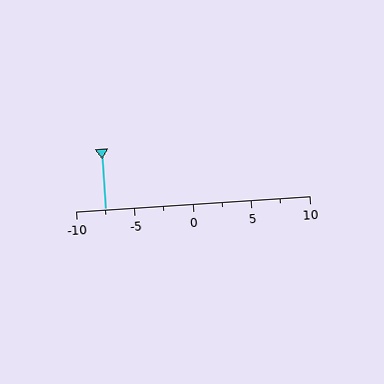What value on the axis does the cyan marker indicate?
The marker indicates approximately -7.5.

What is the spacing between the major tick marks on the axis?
The major ticks are spaced 5 apart.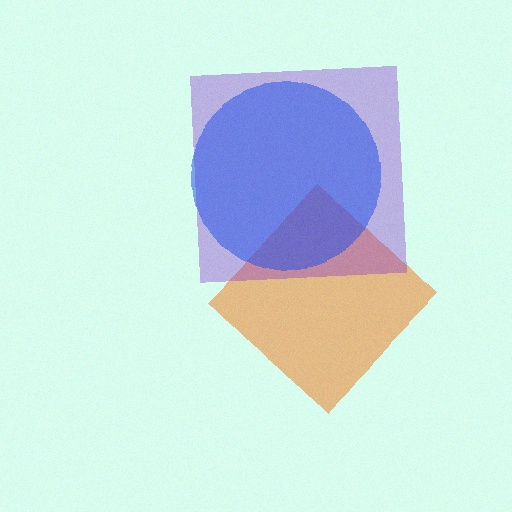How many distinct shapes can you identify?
There are 3 distinct shapes: an orange diamond, a purple square, a blue circle.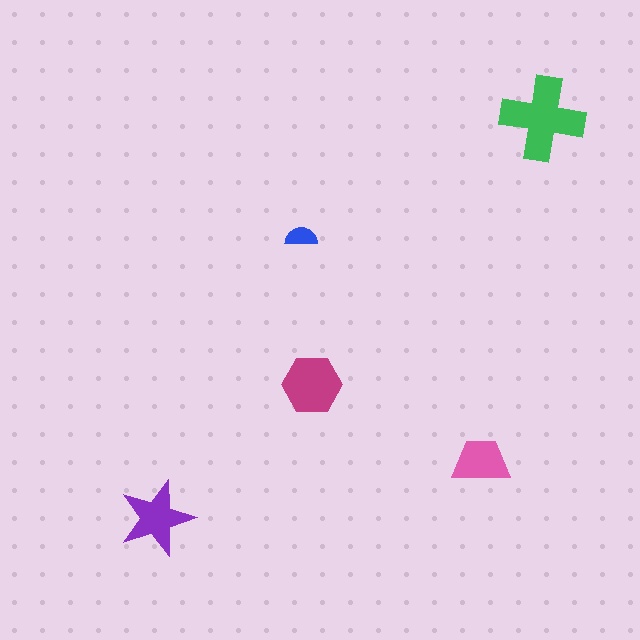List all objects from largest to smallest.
The green cross, the magenta hexagon, the purple star, the pink trapezoid, the blue semicircle.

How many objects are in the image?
There are 5 objects in the image.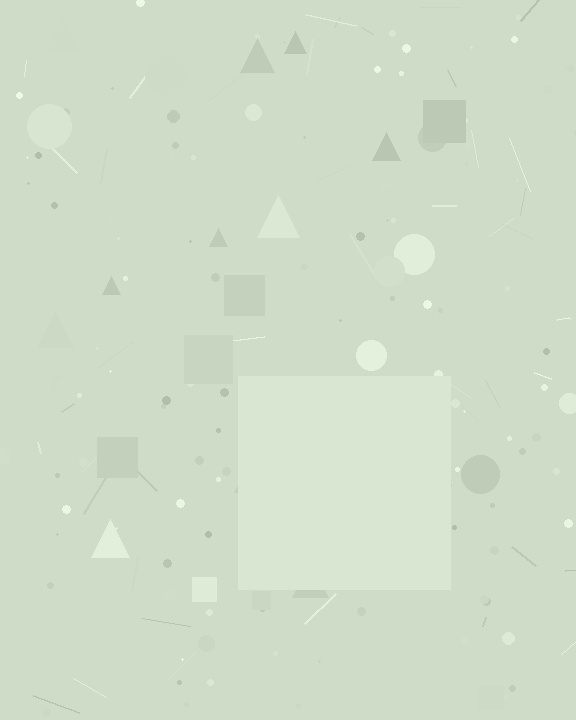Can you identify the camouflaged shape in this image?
The camouflaged shape is a square.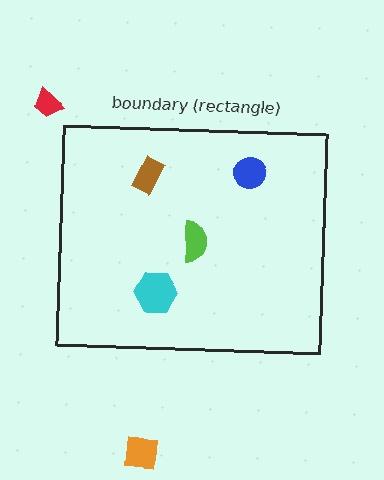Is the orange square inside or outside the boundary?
Outside.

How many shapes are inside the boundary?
4 inside, 2 outside.